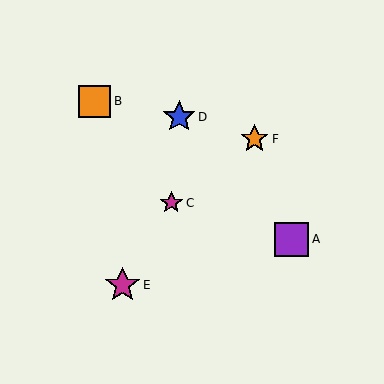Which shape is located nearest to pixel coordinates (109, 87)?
The orange square (labeled B) at (95, 101) is nearest to that location.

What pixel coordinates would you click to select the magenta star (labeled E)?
Click at (123, 285) to select the magenta star E.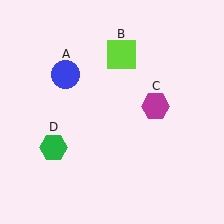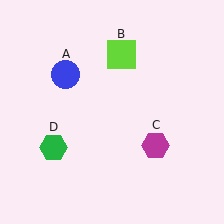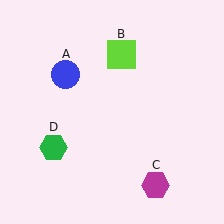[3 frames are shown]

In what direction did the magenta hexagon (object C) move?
The magenta hexagon (object C) moved down.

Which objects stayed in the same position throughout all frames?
Blue circle (object A) and lime square (object B) and green hexagon (object D) remained stationary.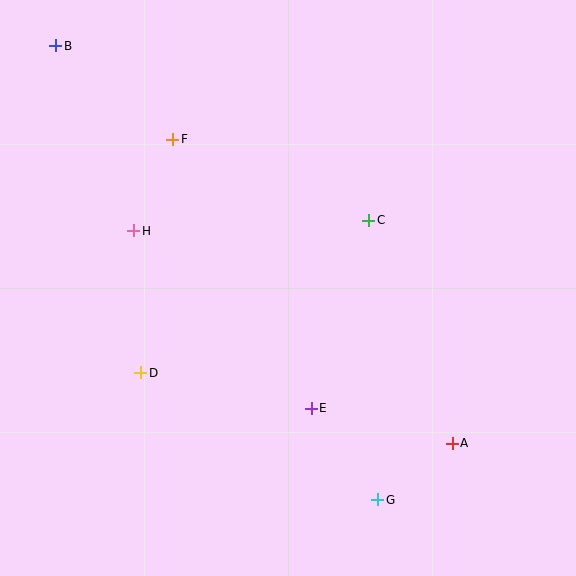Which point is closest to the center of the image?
Point C at (369, 220) is closest to the center.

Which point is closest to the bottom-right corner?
Point A is closest to the bottom-right corner.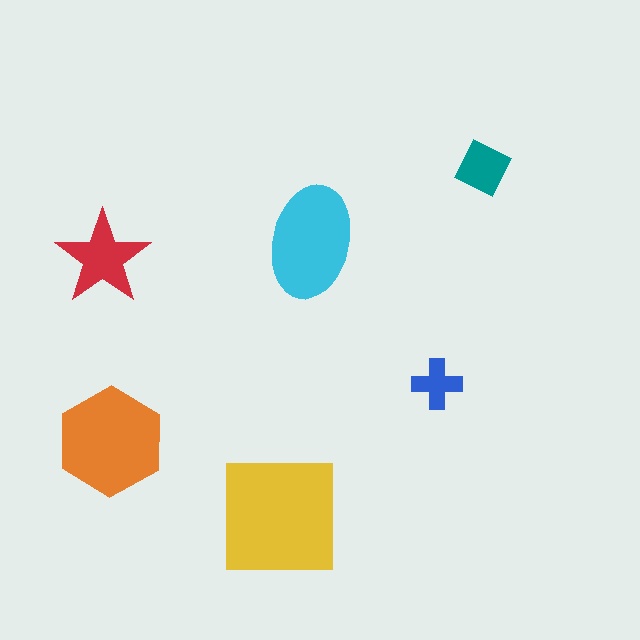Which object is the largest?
The yellow square.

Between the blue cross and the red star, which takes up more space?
The red star.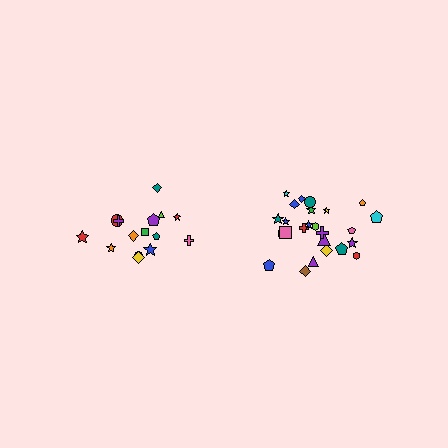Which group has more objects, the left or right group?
The right group.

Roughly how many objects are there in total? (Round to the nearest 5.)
Roughly 40 objects in total.